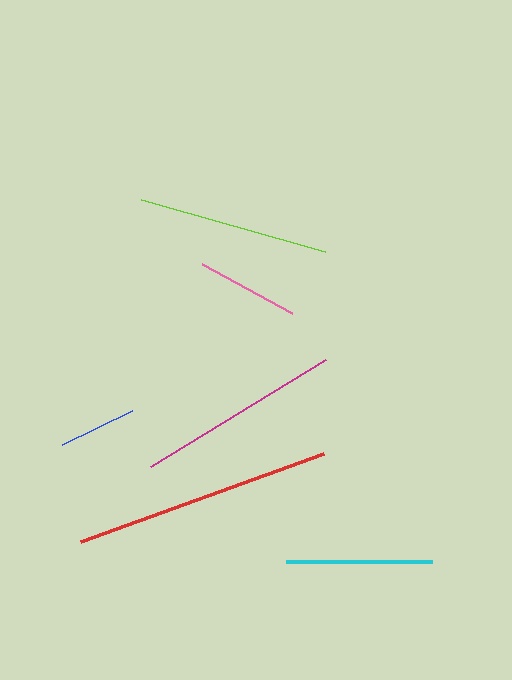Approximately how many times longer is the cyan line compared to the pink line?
The cyan line is approximately 1.4 times the length of the pink line.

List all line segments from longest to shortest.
From longest to shortest: red, magenta, lime, cyan, pink, blue.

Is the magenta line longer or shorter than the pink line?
The magenta line is longer than the pink line.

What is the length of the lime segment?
The lime segment is approximately 191 pixels long.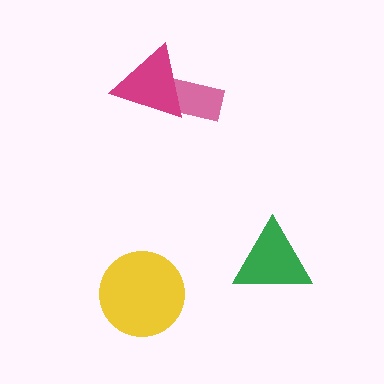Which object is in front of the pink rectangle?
The magenta triangle is in front of the pink rectangle.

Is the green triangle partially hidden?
No, no other shape covers it.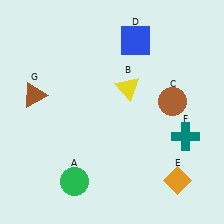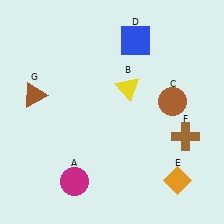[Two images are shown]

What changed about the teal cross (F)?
In Image 1, F is teal. In Image 2, it changed to brown.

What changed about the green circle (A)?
In Image 1, A is green. In Image 2, it changed to magenta.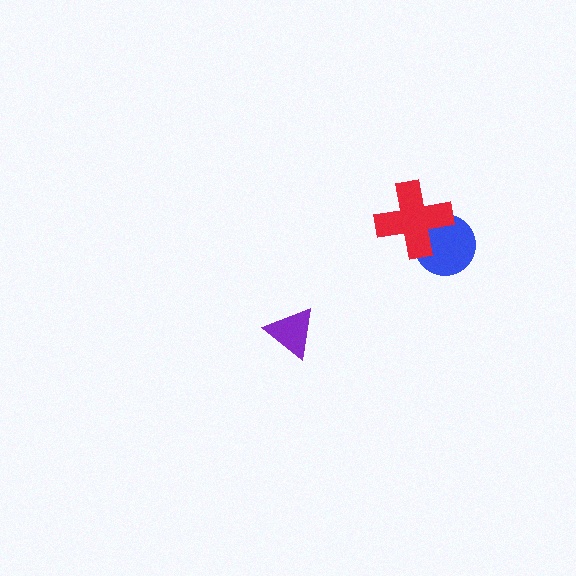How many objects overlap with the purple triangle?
0 objects overlap with the purple triangle.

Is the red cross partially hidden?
No, no other shape covers it.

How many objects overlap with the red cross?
1 object overlaps with the red cross.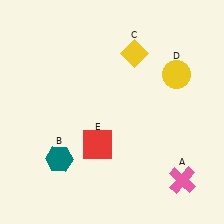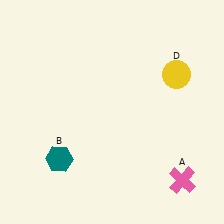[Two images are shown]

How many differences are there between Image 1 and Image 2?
There are 2 differences between the two images.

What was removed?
The red square (E), the yellow diamond (C) were removed in Image 2.